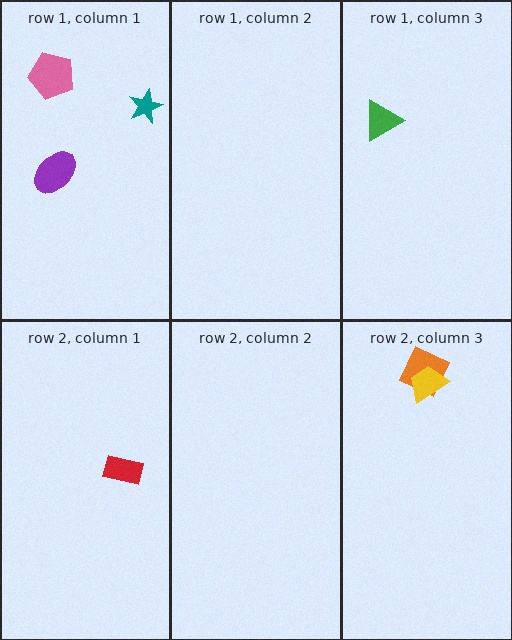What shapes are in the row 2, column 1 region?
The red rectangle.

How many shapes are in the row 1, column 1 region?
3.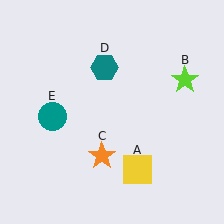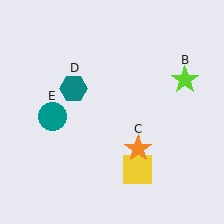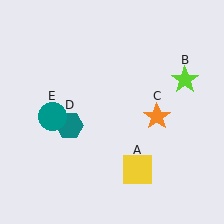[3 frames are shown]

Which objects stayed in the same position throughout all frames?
Yellow square (object A) and lime star (object B) and teal circle (object E) remained stationary.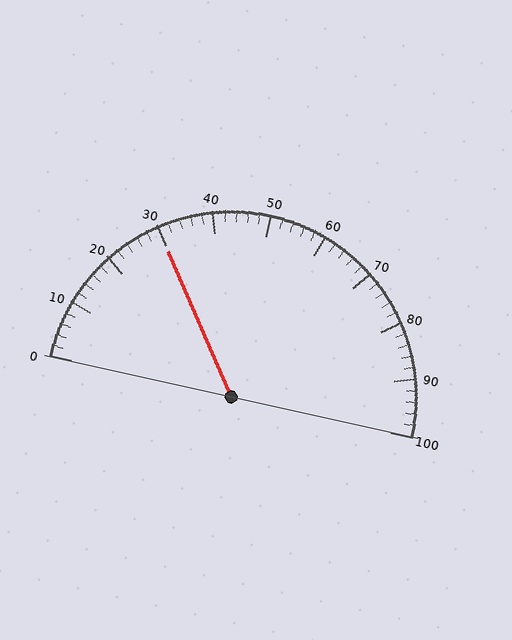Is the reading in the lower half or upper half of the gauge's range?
The reading is in the lower half of the range (0 to 100).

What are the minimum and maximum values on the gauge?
The gauge ranges from 0 to 100.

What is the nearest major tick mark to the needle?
The nearest major tick mark is 30.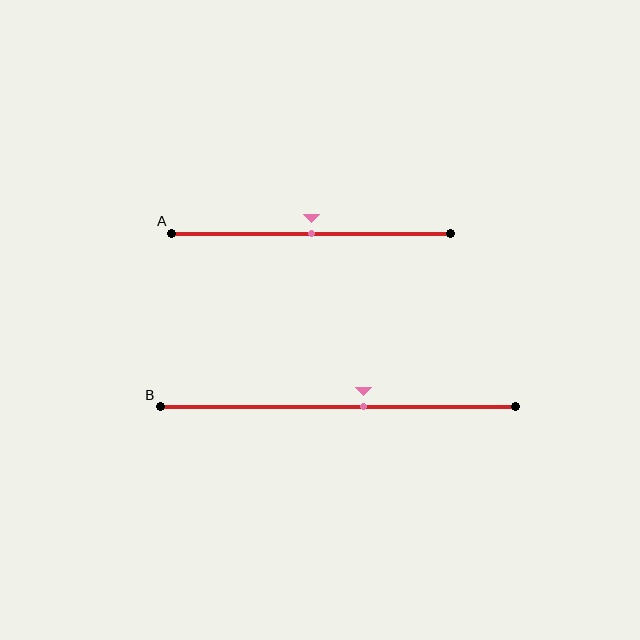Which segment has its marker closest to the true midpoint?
Segment A has its marker closest to the true midpoint.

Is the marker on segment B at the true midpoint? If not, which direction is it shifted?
No, the marker on segment B is shifted to the right by about 7% of the segment length.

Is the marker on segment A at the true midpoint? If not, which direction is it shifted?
Yes, the marker on segment A is at the true midpoint.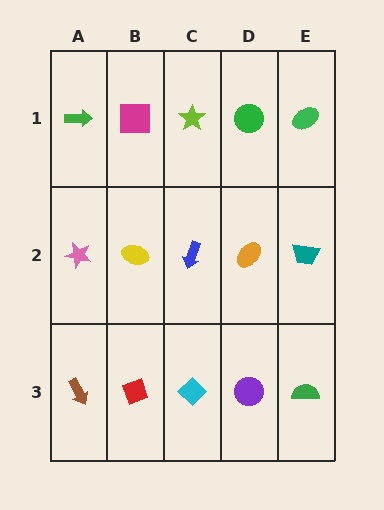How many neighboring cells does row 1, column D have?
3.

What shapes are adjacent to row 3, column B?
A yellow ellipse (row 2, column B), a brown arrow (row 3, column A), a cyan diamond (row 3, column C).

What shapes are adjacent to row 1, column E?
A teal trapezoid (row 2, column E), a green circle (row 1, column D).